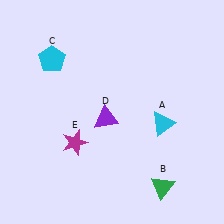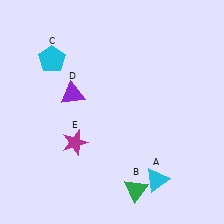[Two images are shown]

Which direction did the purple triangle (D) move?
The purple triangle (D) moved left.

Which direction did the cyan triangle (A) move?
The cyan triangle (A) moved down.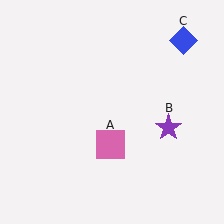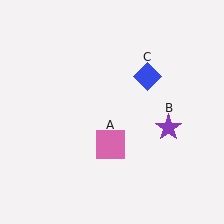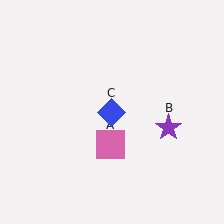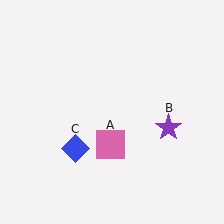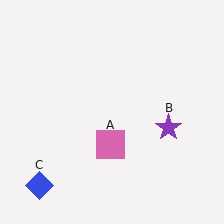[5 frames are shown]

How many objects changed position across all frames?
1 object changed position: blue diamond (object C).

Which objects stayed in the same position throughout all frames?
Pink square (object A) and purple star (object B) remained stationary.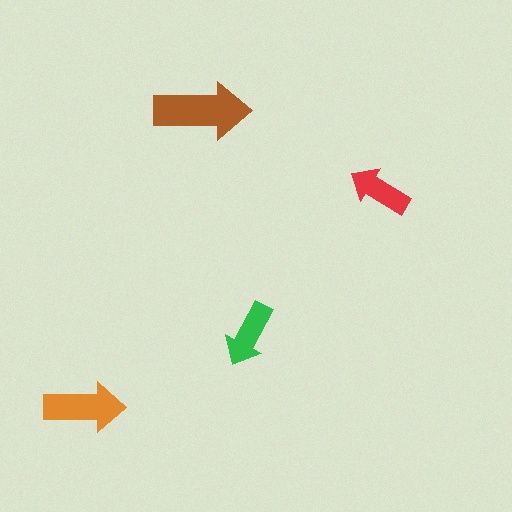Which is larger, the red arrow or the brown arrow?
The brown one.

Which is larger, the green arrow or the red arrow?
The green one.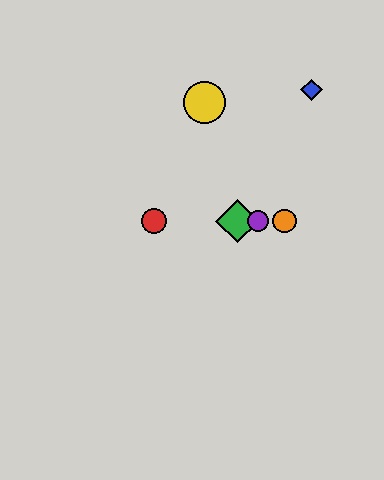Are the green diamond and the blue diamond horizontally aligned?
No, the green diamond is at y≈221 and the blue diamond is at y≈90.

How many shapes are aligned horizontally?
4 shapes (the red circle, the green diamond, the purple circle, the orange circle) are aligned horizontally.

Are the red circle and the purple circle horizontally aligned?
Yes, both are at y≈221.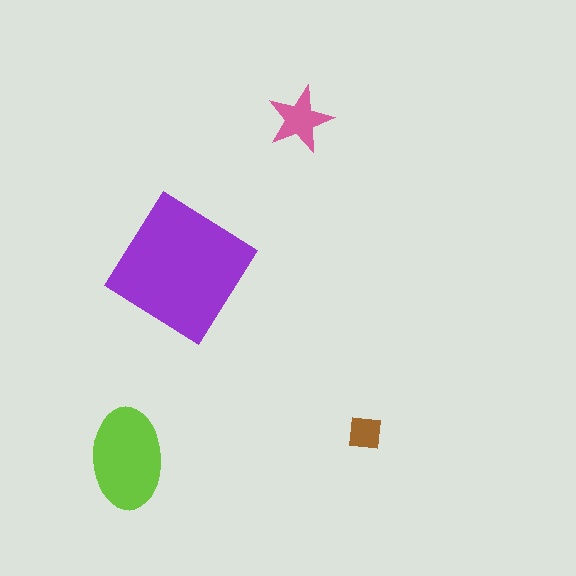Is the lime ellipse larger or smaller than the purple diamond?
Smaller.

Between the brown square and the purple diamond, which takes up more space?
The purple diamond.